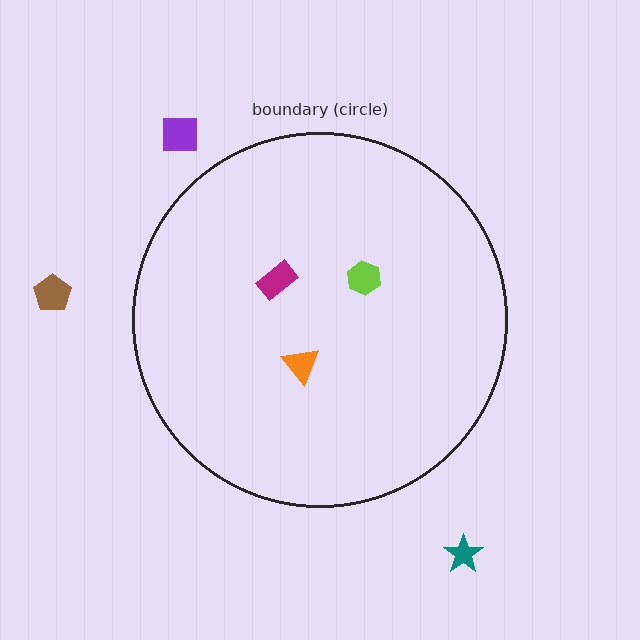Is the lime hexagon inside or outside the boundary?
Inside.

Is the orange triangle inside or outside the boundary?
Inside.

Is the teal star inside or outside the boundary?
Outside.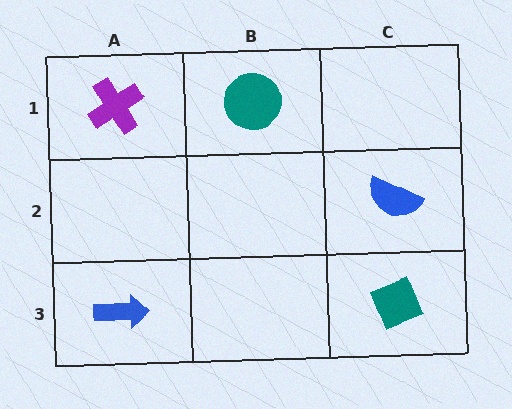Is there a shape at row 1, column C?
No, that cell is empty.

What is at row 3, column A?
A blue arrow.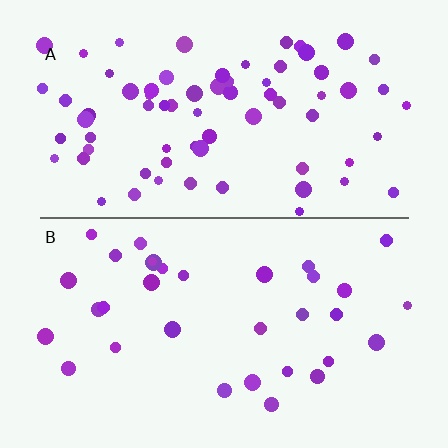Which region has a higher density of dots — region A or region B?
A (the top).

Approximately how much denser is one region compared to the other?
Approximately 2.1× — region A over region B.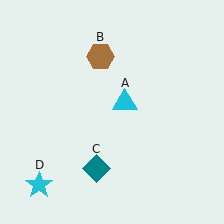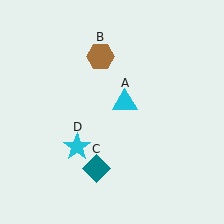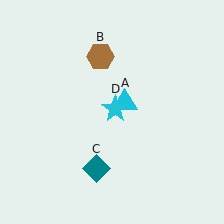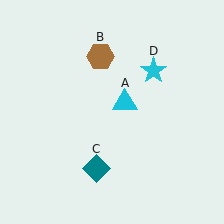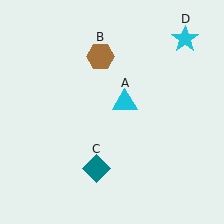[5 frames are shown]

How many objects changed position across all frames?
1 object changed position: cyan star (object D).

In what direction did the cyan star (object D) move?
The cyan star (object D) moved up and to the right.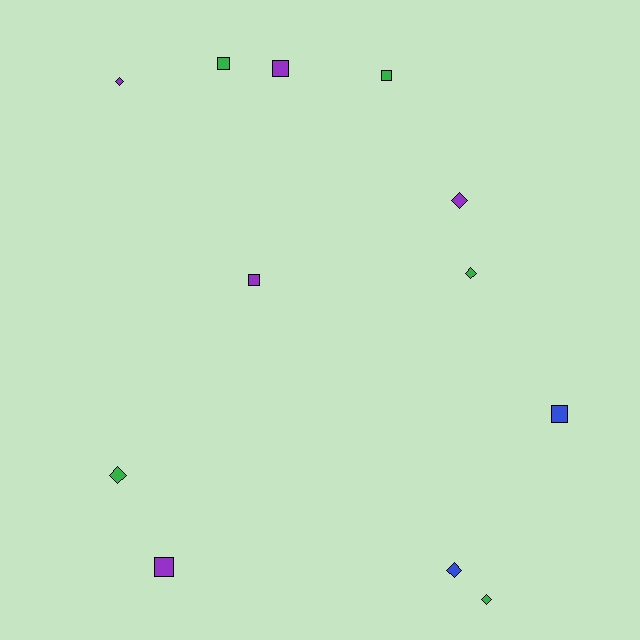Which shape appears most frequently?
Diamond, with 6 objects.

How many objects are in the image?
There are 12 objects.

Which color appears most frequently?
Green, with 5 objects.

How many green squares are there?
There are 2 green squares.